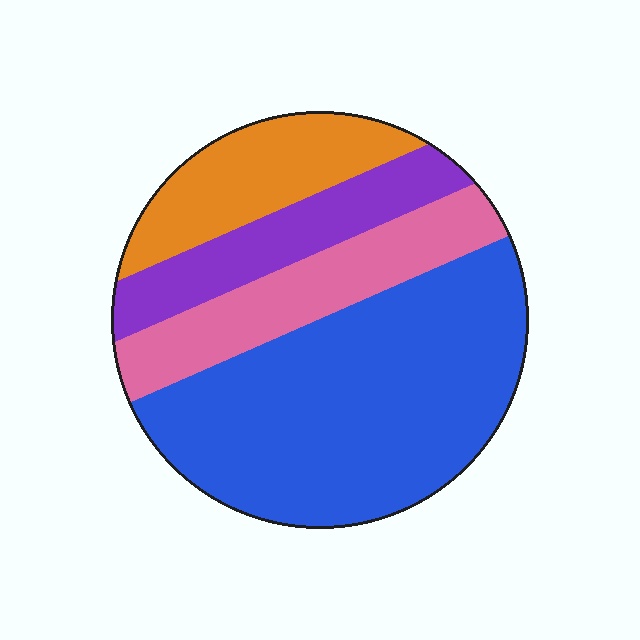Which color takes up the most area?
Blue, at roughly 50%.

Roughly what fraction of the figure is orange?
Orange covers around 15% of the figure.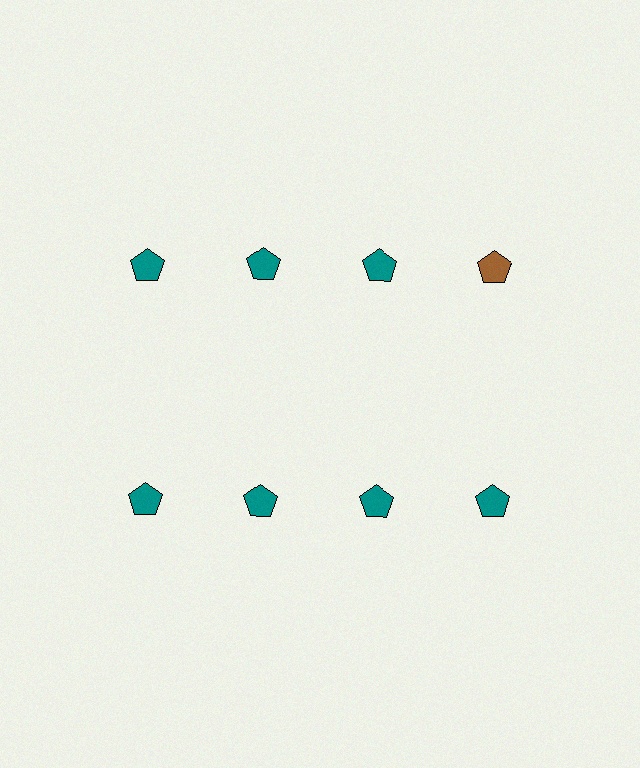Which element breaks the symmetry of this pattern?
The brown pentagon in the top row, second from right column breaks the symmetry. All other shapes are teal pentagons.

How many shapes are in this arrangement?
There are 8 shapes arranged in a grid pattern.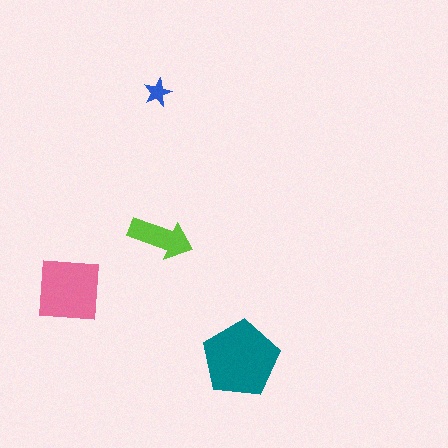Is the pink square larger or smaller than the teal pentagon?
Smaller.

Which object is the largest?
The teal pentagon.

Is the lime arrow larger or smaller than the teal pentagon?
Smaller.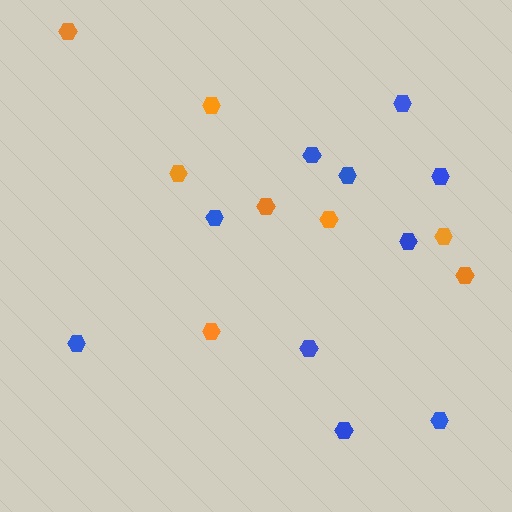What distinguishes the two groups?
There are 2 groups: one group of blue hexagons (10) and one group of orange hexagons (8).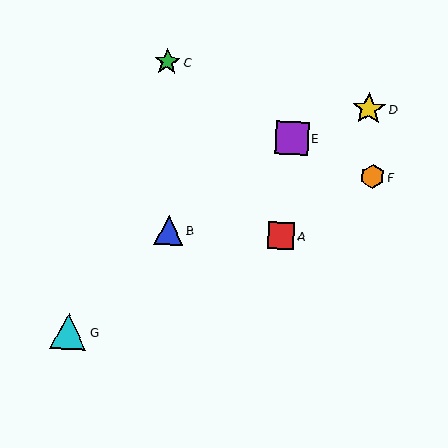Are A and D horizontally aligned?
No, A is at y≈236 and D is at y≈109.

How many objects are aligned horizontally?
2 objects (A, B) are aligned horizontally.